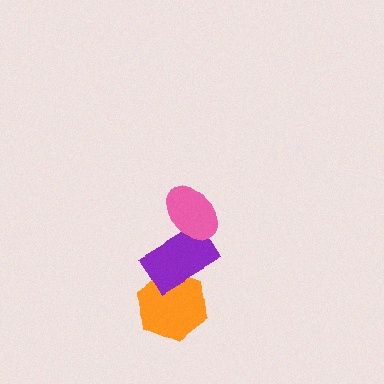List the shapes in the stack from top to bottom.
From top to bottom: the pink ellipse, the purple rectangle, the orange hexagon.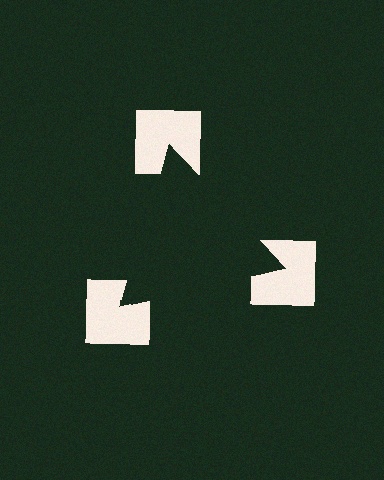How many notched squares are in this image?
There are 3 — one at each vertex of the illusory triangle.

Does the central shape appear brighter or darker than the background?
It typically appears slightly darker than the background, even though no actual brightness change is drawn.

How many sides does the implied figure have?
3 sides.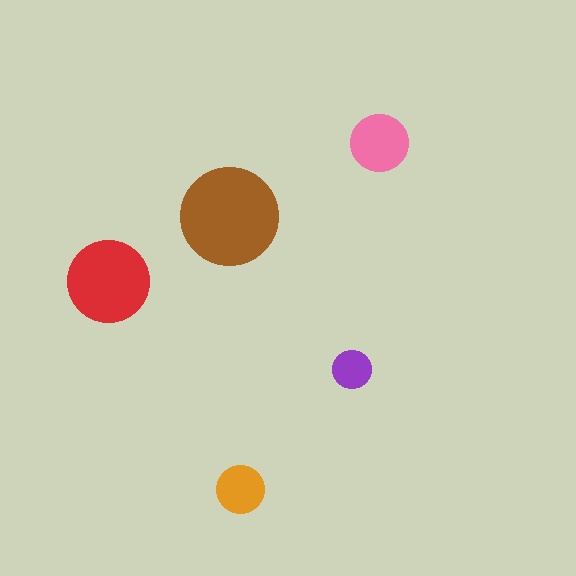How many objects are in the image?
There are 5 objects in the image.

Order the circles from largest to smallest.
the brown one, the red one, the pink one, the orange one, the purple one.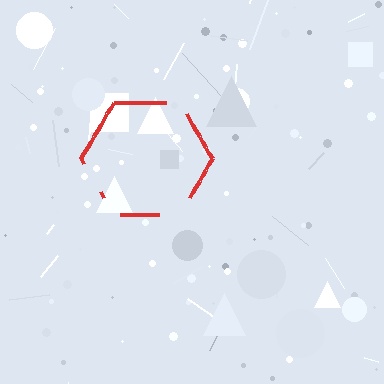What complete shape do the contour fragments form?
The contour fragments form a hexagon.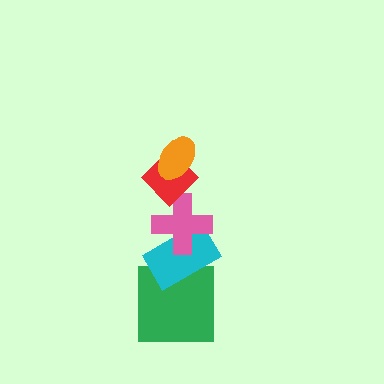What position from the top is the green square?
The green square is 5th from the top.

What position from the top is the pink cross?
The pink cross is 3rd from the top.